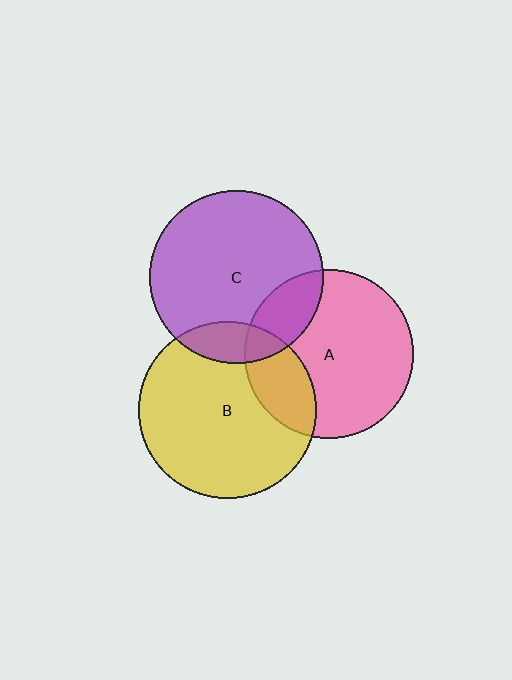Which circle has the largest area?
Circle B (yellow).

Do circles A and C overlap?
Yes.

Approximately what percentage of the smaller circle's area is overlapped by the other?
Approximately 20%.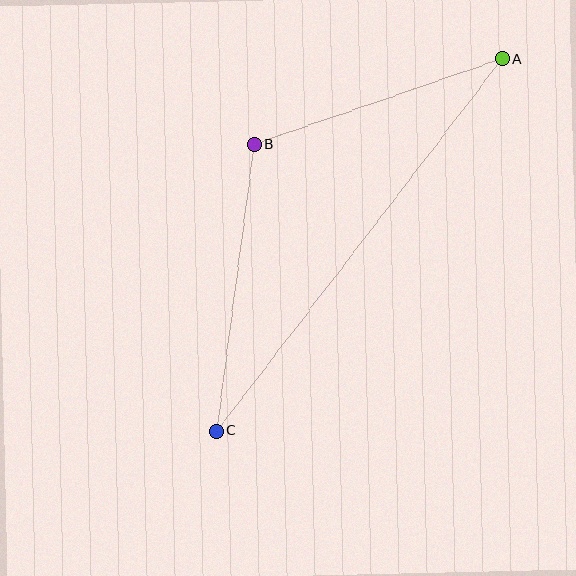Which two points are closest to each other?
Points A and B are closest to each other.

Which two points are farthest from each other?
Points A and C are farthest from each other.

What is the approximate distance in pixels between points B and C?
The distance between B and C is approximately 289 pixels.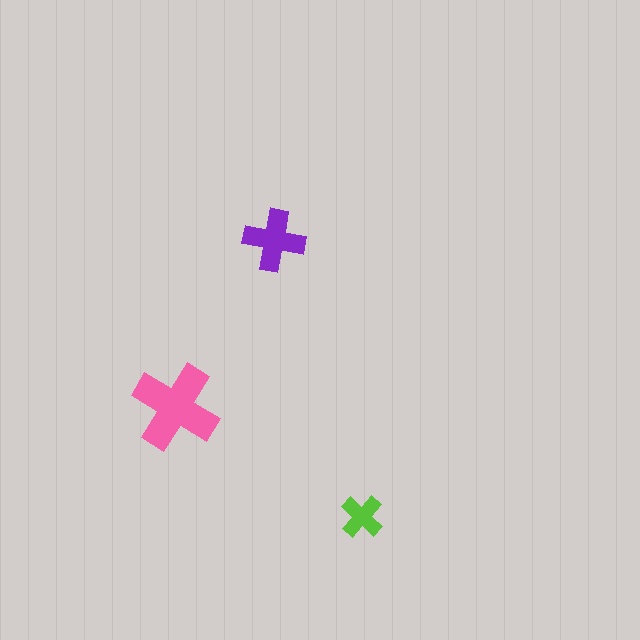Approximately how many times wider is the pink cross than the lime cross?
About 2 times wider.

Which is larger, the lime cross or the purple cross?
The purple one.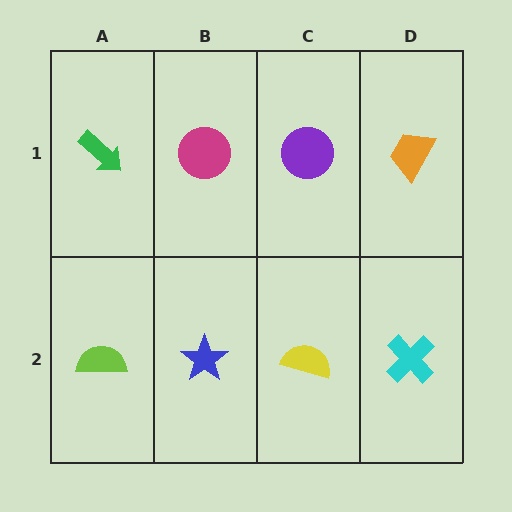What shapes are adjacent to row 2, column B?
A magenta circle (row 1, column B), a lime semicircle (row 2, column A), a yellow semicircle (row 2, column C).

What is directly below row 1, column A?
A lime semicircle.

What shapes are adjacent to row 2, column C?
A purple circle (row 1, column C), a blue star (row 2, column B), a cyan cross (row 2, column D).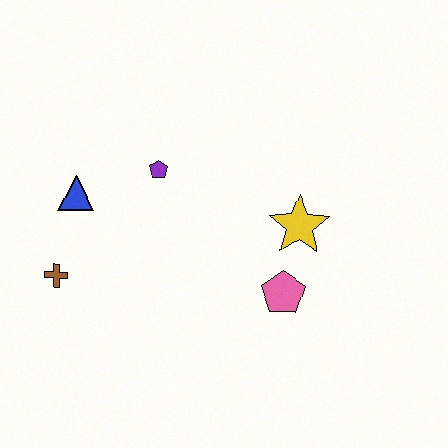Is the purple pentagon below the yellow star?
No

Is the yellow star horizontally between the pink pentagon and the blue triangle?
No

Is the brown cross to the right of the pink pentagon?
No